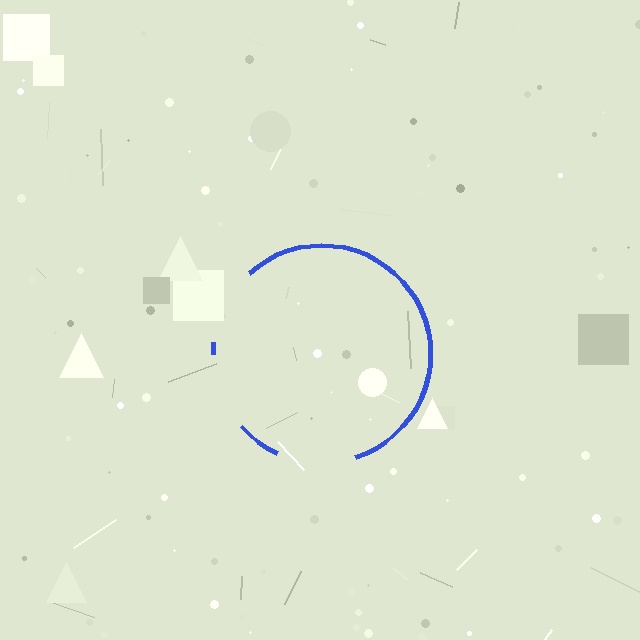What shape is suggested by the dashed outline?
The dashed outline suggests a circle.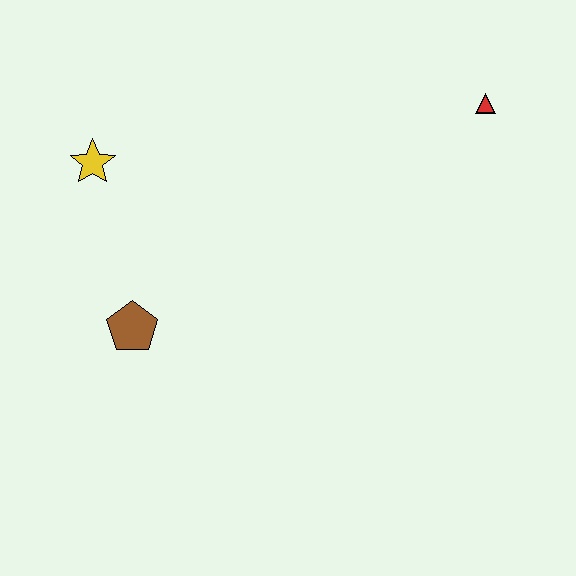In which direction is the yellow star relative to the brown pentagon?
The yellow star is above the brown pentagon.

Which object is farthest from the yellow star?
The red triangle is farthest from the yellow star.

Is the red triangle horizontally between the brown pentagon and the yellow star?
No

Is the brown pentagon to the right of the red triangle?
No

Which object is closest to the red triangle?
The yellow star is closest to the red triangle.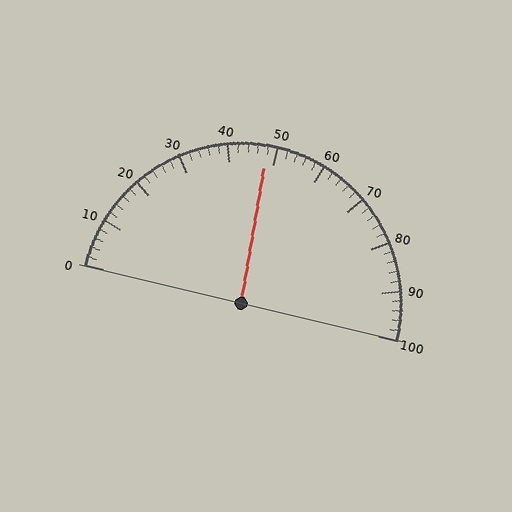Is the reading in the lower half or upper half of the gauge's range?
The reading is in the lower half of the range (0 to 100).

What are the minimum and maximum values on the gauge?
The gauge ranges from 0 to 100.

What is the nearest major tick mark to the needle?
The nearest major tick mark is 50.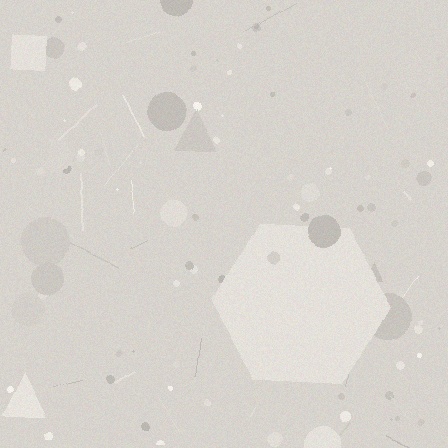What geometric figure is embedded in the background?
A hexagon is embedded in the background.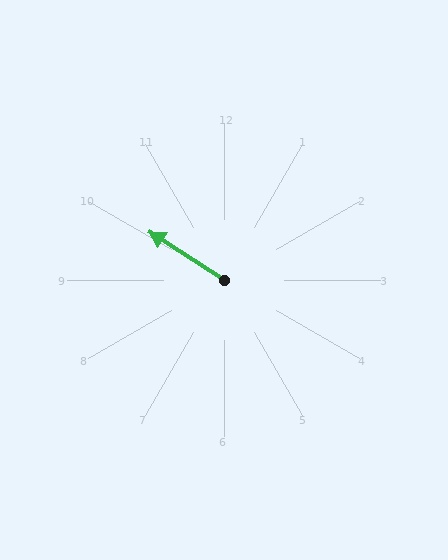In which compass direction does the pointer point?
Northwest.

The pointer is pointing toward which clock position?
Roughly 10 o'clock.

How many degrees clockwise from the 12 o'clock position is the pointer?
Approximately 303 degrees.